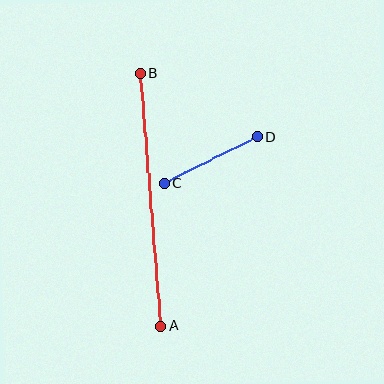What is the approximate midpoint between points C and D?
The midpoint is at approximately (210, 160) pixels.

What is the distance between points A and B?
The distance is approximately 253 pixels.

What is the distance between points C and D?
The distance is approximately 104 pixels.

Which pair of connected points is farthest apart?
Points A and B are farthest apart.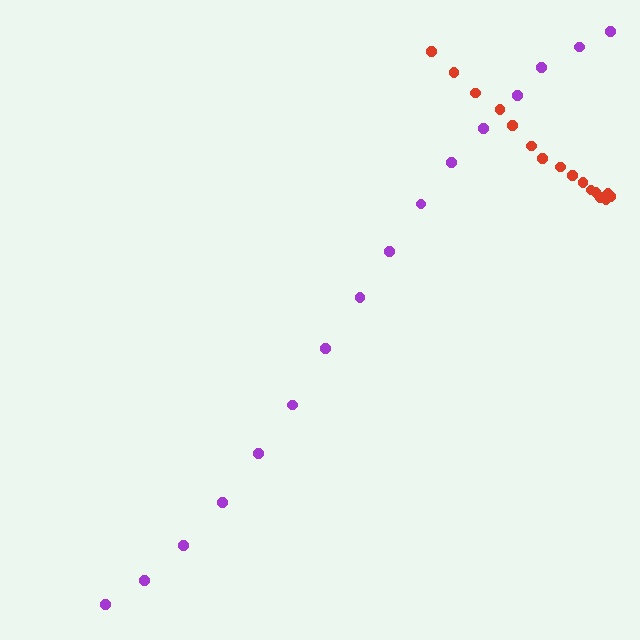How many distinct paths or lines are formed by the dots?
There are 2 distinct paths.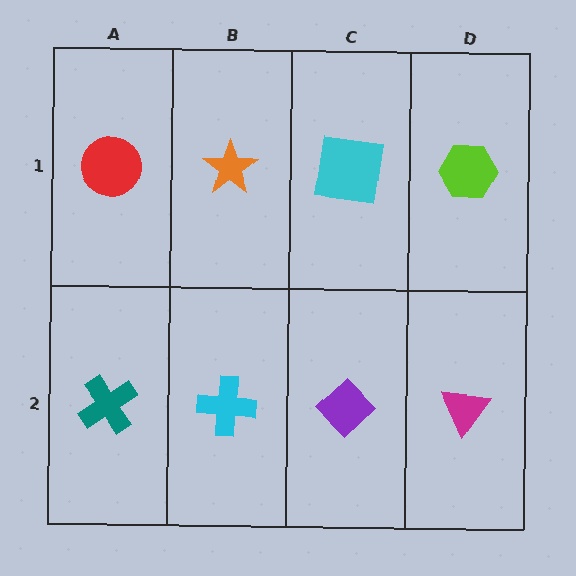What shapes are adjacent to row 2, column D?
A lime hexagon (row 1, column D), a purple diamond (row 2, column C).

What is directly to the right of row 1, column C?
A lime hexagon.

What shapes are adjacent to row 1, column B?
A cyan cross (row 2, column B), a red circle (row 1, column A), a cyan square (row 1, column C).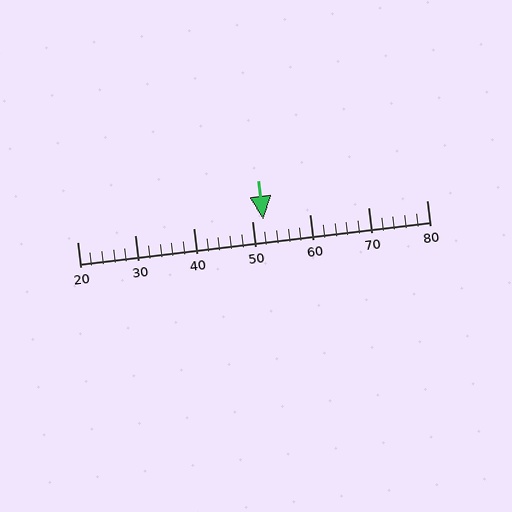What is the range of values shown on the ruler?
The ruler shows values from 20 to 80.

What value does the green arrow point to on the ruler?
The green arrow points to approximately 52.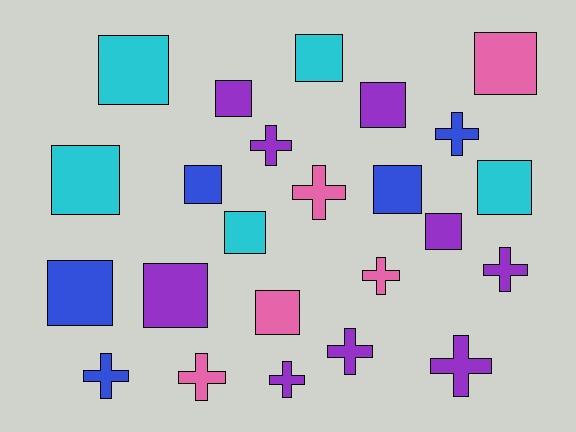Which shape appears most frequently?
Square, with 14 objects.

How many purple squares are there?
There are 4 purple squares.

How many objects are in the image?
There are 24 objects.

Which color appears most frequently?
Purple, with 9 objects.